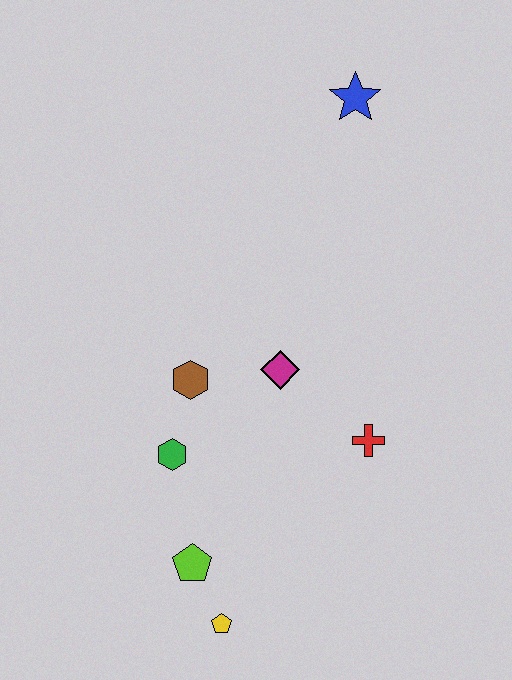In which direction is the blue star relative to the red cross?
The blue star is above the red cross.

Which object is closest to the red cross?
The magenta diamond is closest to the red cross.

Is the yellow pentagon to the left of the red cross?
Yes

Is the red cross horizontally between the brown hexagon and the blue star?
No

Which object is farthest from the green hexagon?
The blue star is farthest from the green hexagon.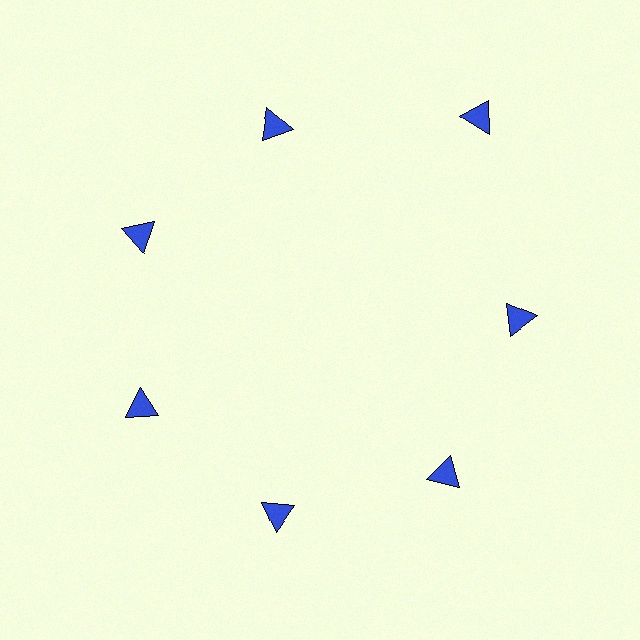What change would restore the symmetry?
The symmetry would be restored by moving it inward, back onto the ring so that all 7 triangles sit at equal angles and equal distance from the center.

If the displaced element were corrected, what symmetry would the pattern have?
It would have 7-fold rotational symmetry — the pattern would map onto itself every 51 degrees.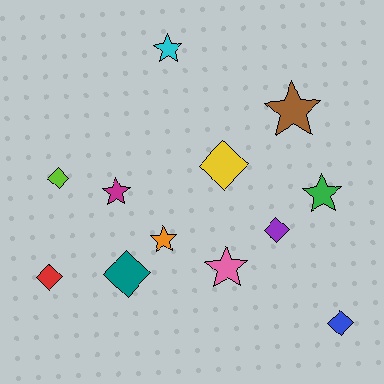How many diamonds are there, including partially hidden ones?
There are 6 diamonds.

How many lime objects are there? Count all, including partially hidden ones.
There is 1 lime object.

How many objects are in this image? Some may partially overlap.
There are 12 objects.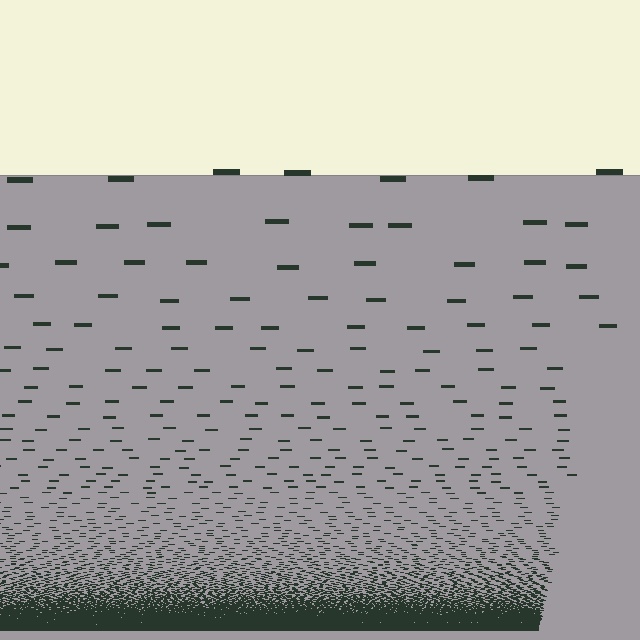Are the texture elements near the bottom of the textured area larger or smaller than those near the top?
Smaller. The gradient is inverted — elements near the bottom are smaller and denser.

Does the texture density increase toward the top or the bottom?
Density increases toward the bottom.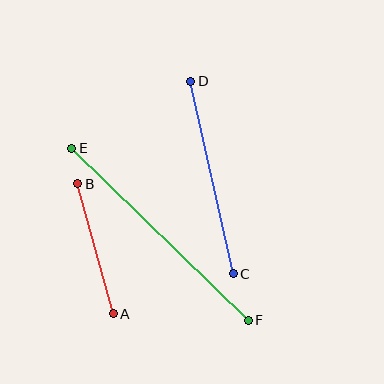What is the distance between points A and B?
The distance is approximately 135 pixels.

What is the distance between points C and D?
The distance is approximately 197 pixels.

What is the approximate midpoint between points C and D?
The midpoint is at approximately (212, 177) pixels.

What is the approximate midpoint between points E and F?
The midpoint is at approximately (160, 234) pixels.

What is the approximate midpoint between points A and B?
The midpoint is at approximately (95, 249) pixels.